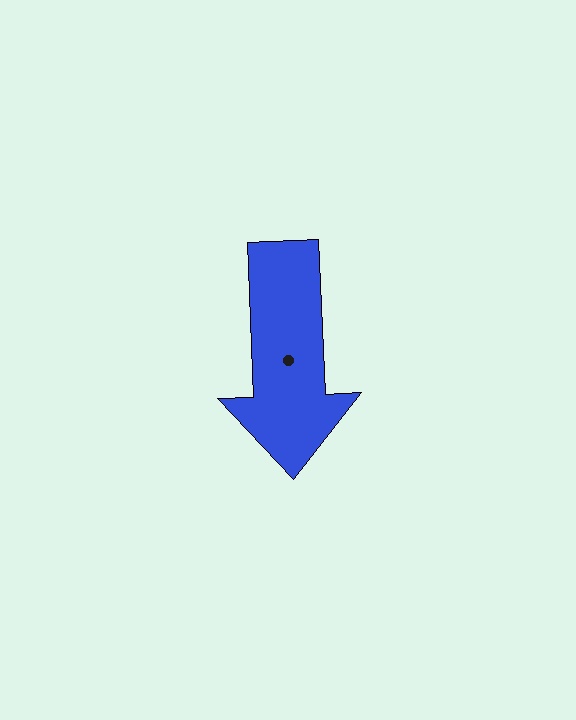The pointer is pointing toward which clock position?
Roughly 6 o'clock.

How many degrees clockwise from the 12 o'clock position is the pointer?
Approximately 178 degrees.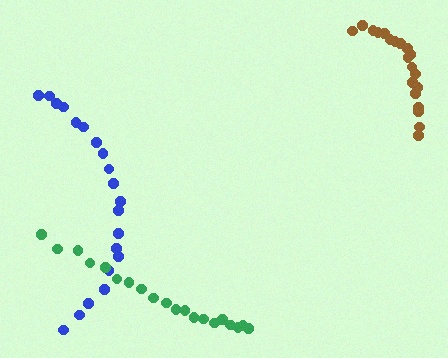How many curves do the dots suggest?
There are 3 distinct paths.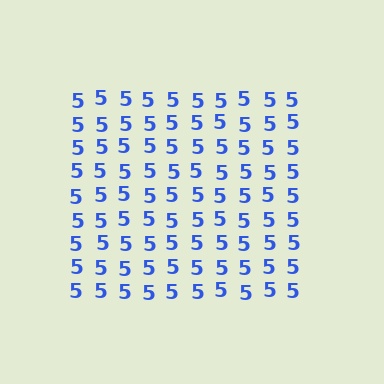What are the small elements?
The small elements are digit 5's.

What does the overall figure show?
The overall figure shows a square.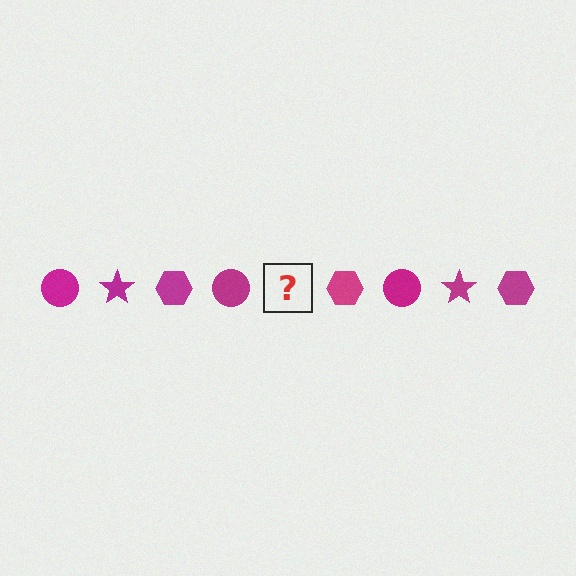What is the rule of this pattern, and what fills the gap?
The rule is that the pattern cycles through circle, star, hexagon shapes in magenta. The gap should be filled with a magenta star.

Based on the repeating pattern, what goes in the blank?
The blank should be a magenta star.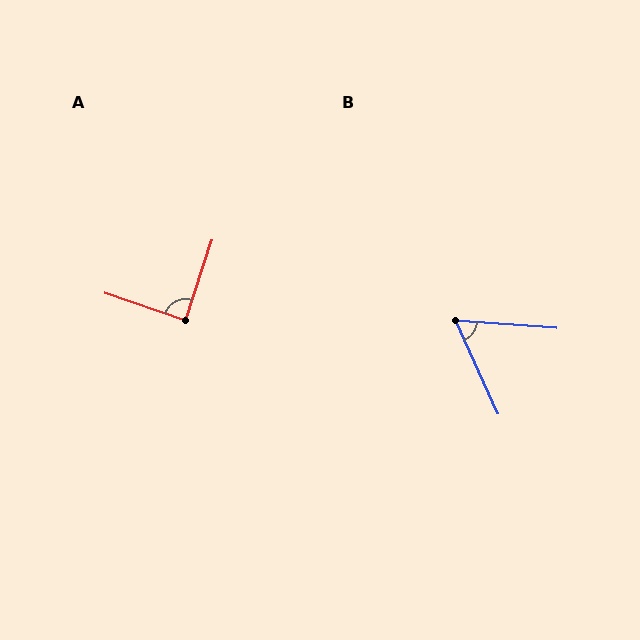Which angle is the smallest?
B, at approximately 61 degrees.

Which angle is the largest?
A, at approximately 89 degrees.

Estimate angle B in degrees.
Approximately 61 degrees.